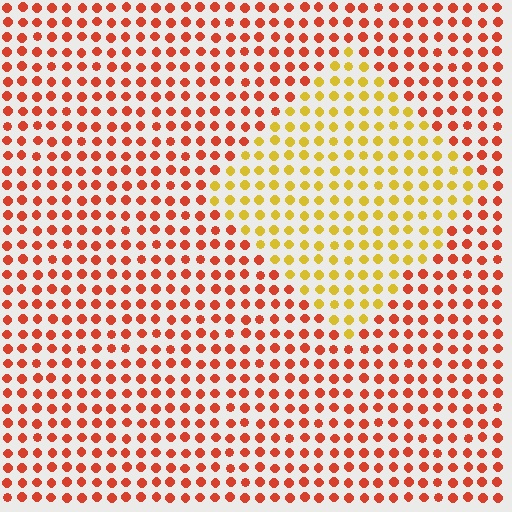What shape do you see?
I see a diamond.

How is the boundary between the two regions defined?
The boundary is defined purely by a slight shift in hue (about 44 degrees). Spacing, size, and orientation are identical on both sides.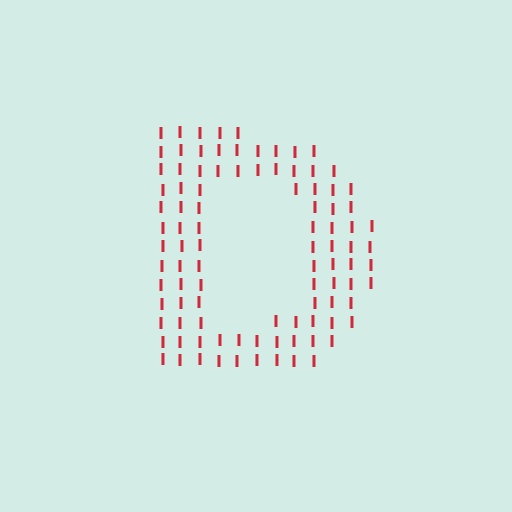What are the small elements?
The small elements are letter I's.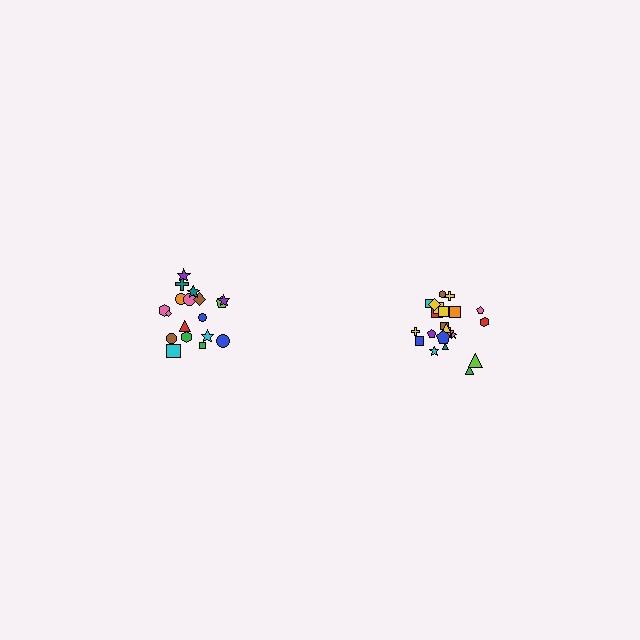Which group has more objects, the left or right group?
The right group.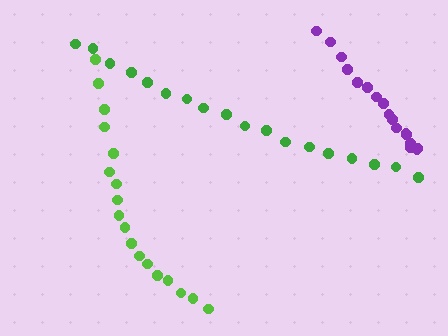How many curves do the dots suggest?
There are 3 distinct paths.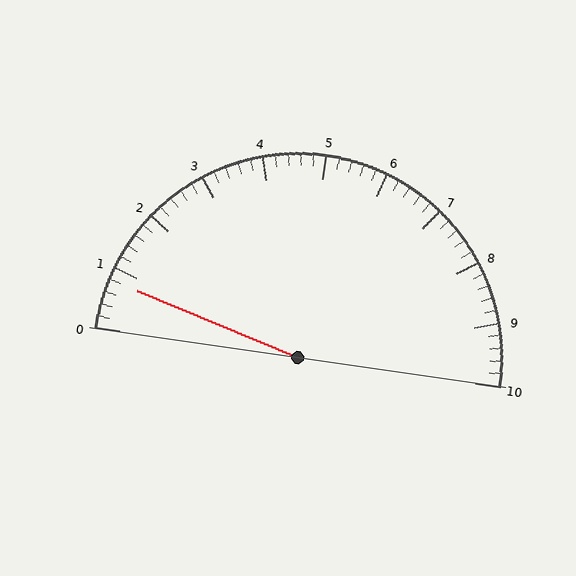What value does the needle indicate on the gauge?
The needle indicates approximately 0.8.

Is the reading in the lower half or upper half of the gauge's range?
The reading is in the lower half of the range (0 to 10).